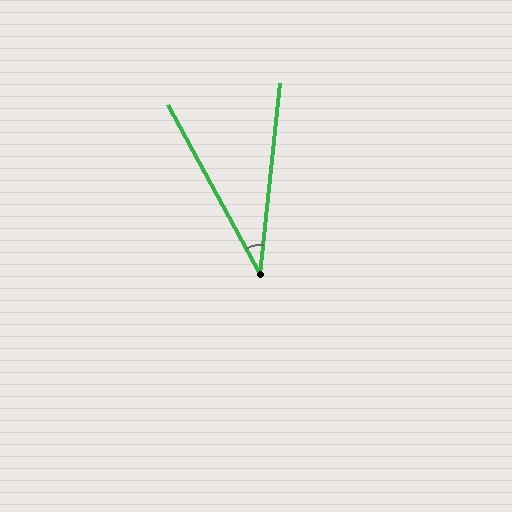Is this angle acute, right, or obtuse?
It is acute.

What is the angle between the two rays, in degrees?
Approximately 34 degrees.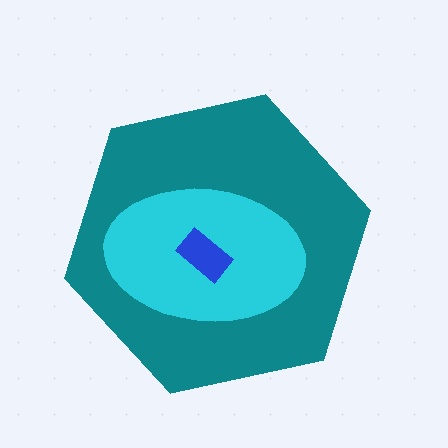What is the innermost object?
The blue rectangle.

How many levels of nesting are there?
3.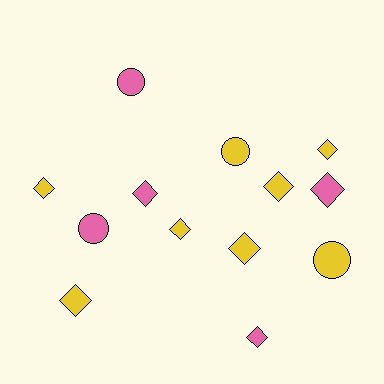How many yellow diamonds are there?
There are 6 yellow diamonds.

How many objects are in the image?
There are 13 objects.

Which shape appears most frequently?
Diamond, with 9 objects.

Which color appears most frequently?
Yellow, with 8 objects.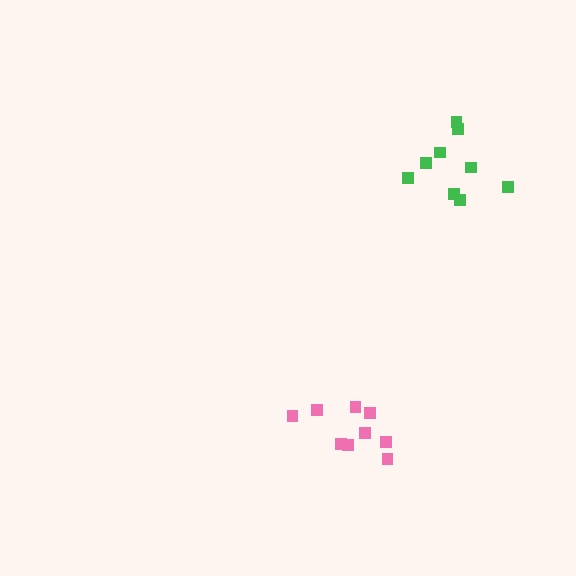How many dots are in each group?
Group 1: 9 dots, Group 2: 9 dots (18 total).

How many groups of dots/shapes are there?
There are 2 groups.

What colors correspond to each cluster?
The clusters are colored: green, pink.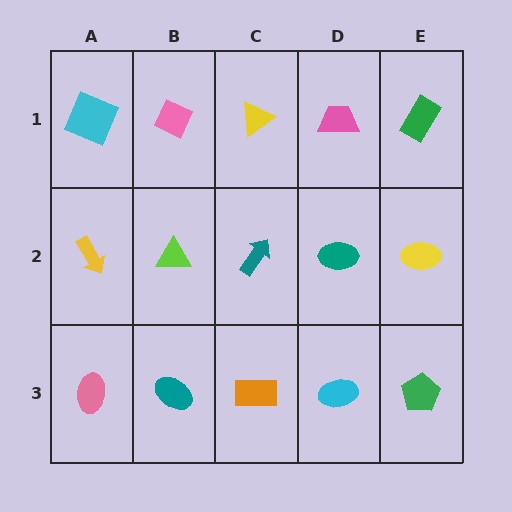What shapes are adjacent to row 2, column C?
A yellow triangle (row 1, column C), an orange rectangle (row 3, column C), a lime triangle (row 2, column B), a teal ellipse (row 2, column D).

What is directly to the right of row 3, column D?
A green pentagon.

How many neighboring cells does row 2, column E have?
3.